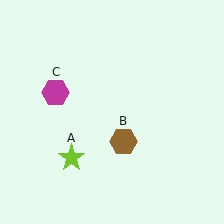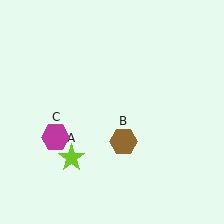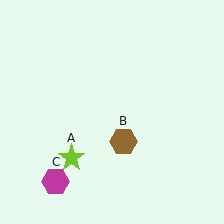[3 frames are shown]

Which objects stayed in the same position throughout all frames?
Lime star (object A) and brown hexagon (object B) remained stationary.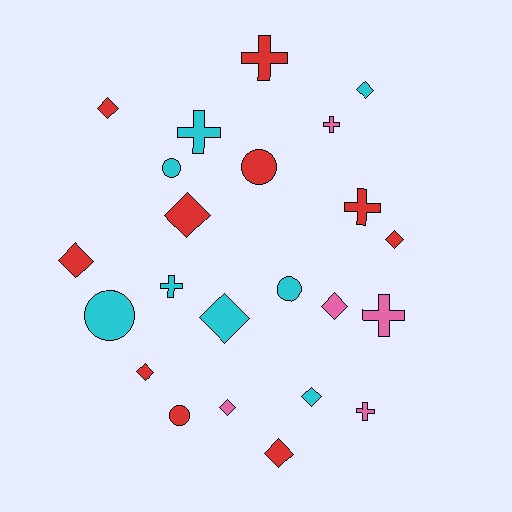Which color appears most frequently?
Red, with 10 objects.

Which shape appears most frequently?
Diamond, with 11 objects.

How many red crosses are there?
There are 2 red crosses.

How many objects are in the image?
There are 23 objects.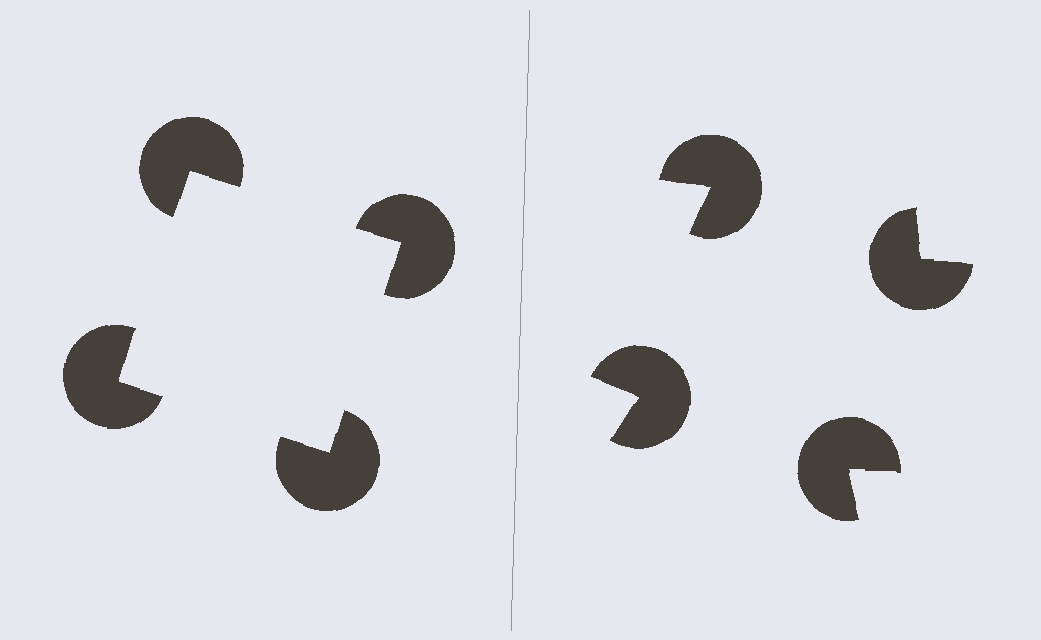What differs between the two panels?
The pac-man discs are positioned identically on both sides; only the wedge orientations differ. On the left they align to a square; on the right they are misaligned.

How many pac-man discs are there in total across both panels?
8 — 4 on each side.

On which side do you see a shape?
An illusory square appears on the left side. On the right side the wedge cuts are rotated, so no coherent shape forms.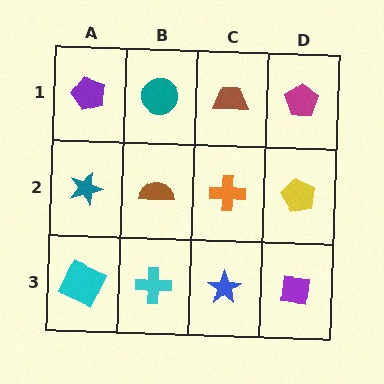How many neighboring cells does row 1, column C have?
3.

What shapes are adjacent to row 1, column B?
A brown semicircle (row 2, column B), a purple pentagon (row 1, column A), a brown trapezoid (row 1, column C).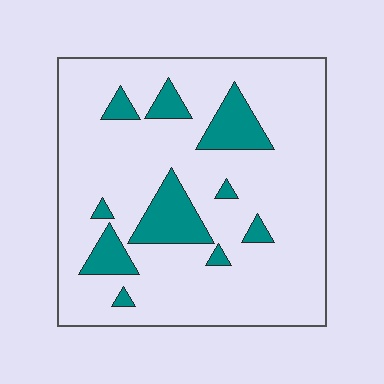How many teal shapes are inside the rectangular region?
10.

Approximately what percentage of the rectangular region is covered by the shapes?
Approximately 15%.